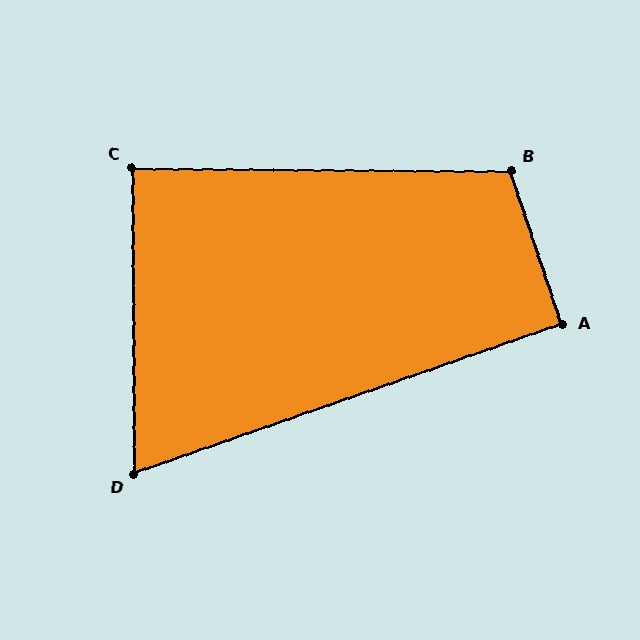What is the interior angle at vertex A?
Approximately 91 degrees (approximately right).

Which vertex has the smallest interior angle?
D, at approximately 71 degrees.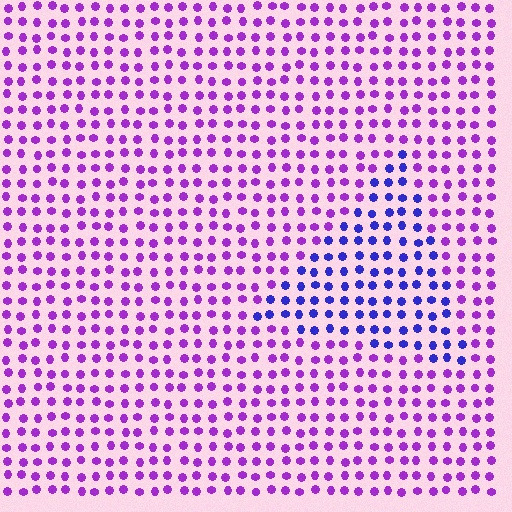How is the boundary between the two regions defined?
The boundary is defined purely by a slight shift in hue (about 43 degrees). Spacing, size, and orientation are identical on both sides.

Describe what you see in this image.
The image is filled with small purple elements in a uniform arrangement. A triangle-shaped region is visible where the elements are tinted to a slightly different hue, forming a subtle color boundary.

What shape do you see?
I see a triangle.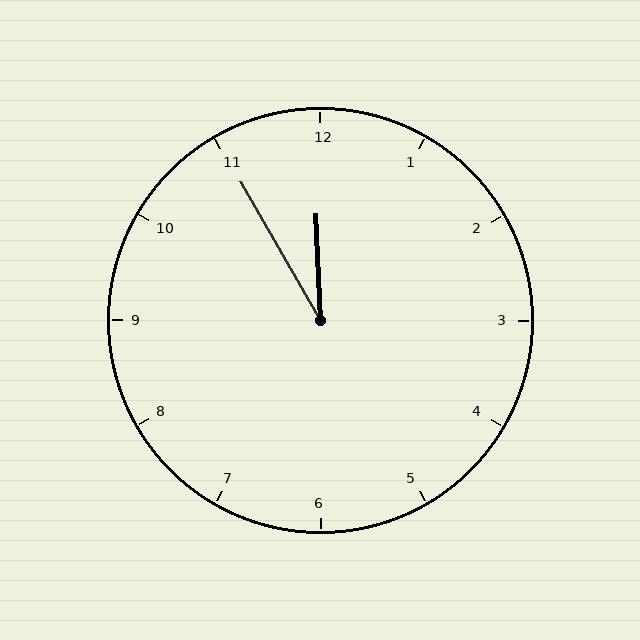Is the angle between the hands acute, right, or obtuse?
It is acute.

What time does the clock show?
11:55.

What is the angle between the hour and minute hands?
Approximately 28 degrees.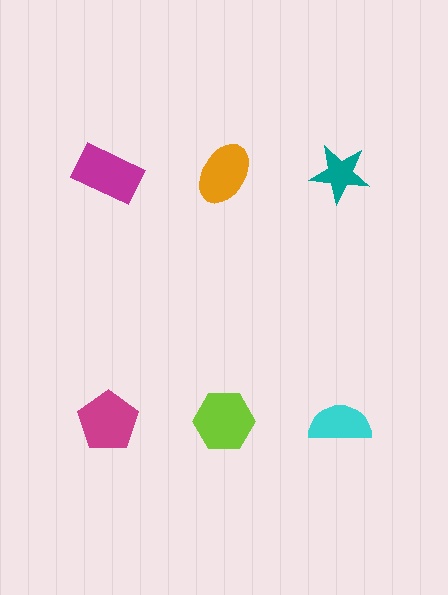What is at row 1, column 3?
A teal star.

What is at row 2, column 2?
A lime hexagon.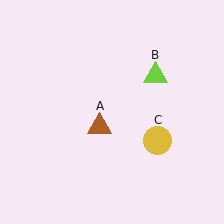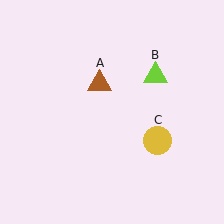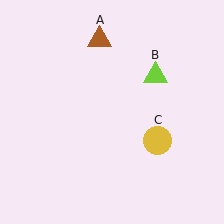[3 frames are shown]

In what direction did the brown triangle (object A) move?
The brown triangle (object A) moved up.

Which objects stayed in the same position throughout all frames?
Lime triangle (object B) and yellow circle (object C) remained stationary.